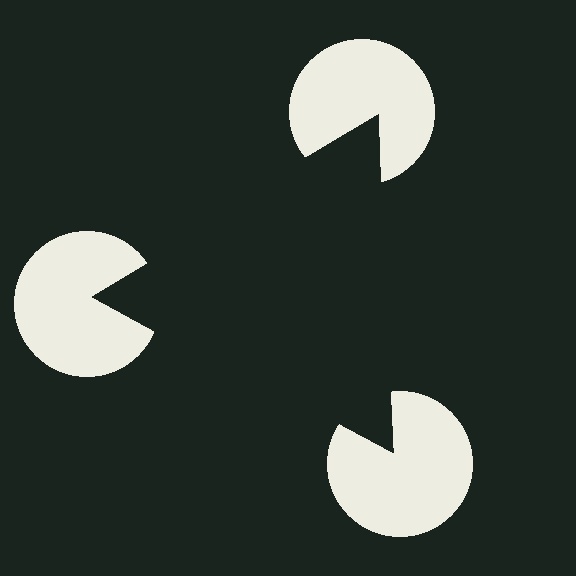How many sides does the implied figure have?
3 sides.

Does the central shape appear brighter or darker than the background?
It typically appears slightly darker than the background, even though no actual brightness change is drawn.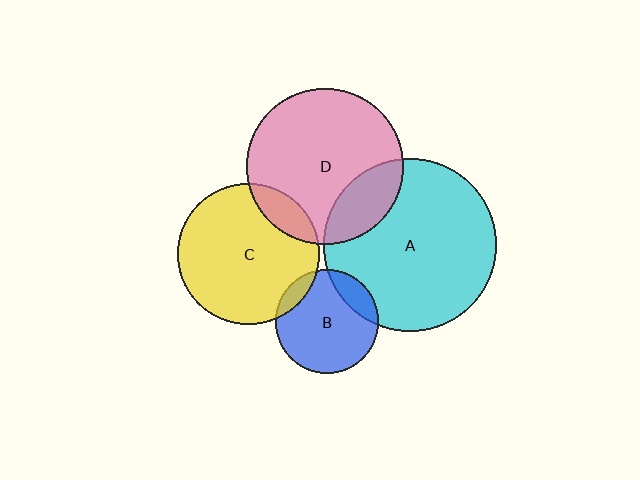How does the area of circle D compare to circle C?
Approximately 1.2 times.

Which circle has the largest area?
Circle A (cyan).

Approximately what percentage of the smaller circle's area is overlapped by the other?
Approximately 15%.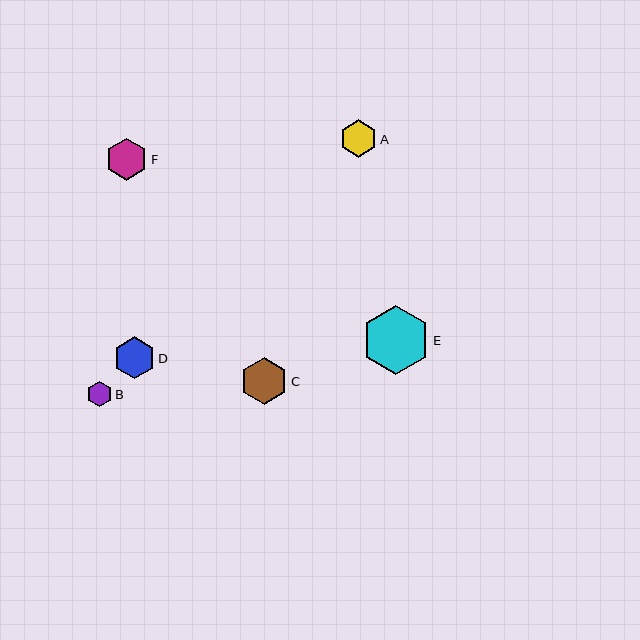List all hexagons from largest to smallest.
From largest to smallest: E, C, F, D, A, B.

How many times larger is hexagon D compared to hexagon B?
Hexagon D is approximately 1.7 times the size of hexagon B.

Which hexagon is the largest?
Hexagon E is the largest with a size of approximately 69 pixels.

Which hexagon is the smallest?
Hexagon B is the smallest with a size of approximately 25 pixels.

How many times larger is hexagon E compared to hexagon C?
Hexagon E is approximately 1.5 times the size of hexagon C.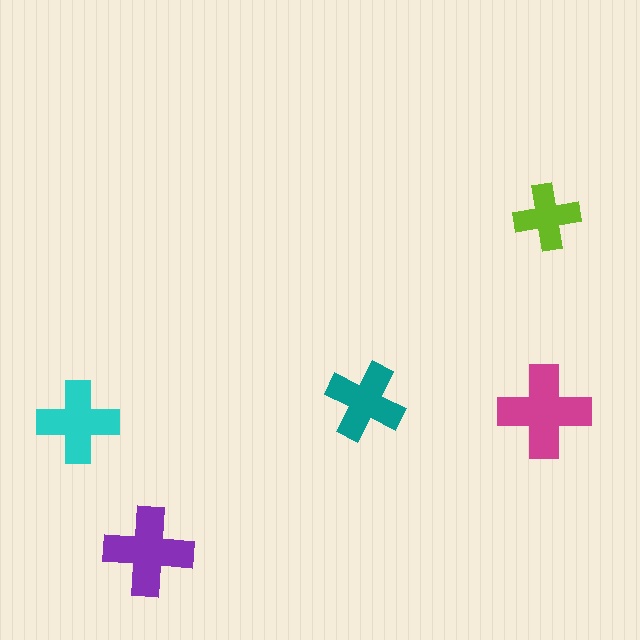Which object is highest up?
The lime cross is topmost.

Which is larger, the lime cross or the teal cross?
The teal one.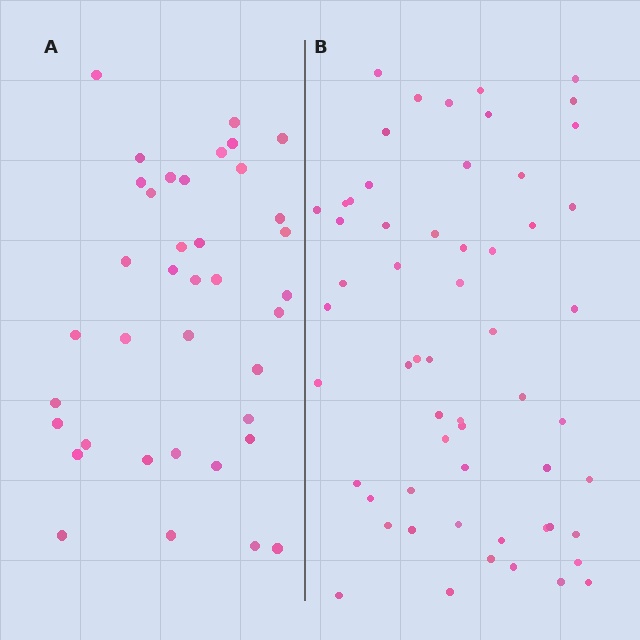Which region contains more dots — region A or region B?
Region B (the right region) has more dots.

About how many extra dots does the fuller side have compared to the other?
Region B has approximately 20 more dots than region A.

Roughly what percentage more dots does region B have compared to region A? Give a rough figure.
About 55% more.